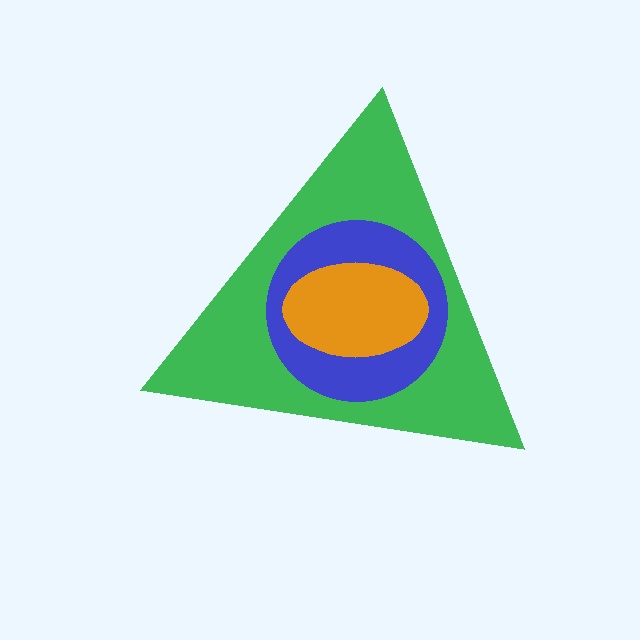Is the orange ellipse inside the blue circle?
Yes.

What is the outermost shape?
The green triangle.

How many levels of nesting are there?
3.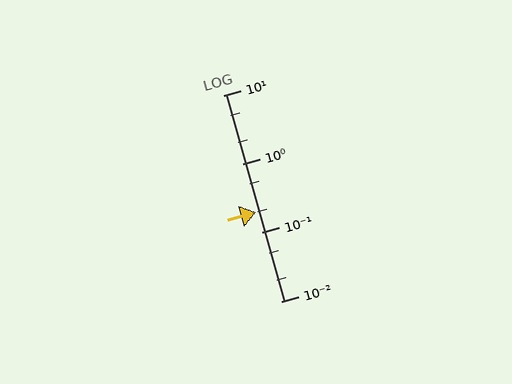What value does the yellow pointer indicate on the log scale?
The pointer indicates approximately 0.2.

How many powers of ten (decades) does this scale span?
The scale spans 3 decades, from 0.01 to 10.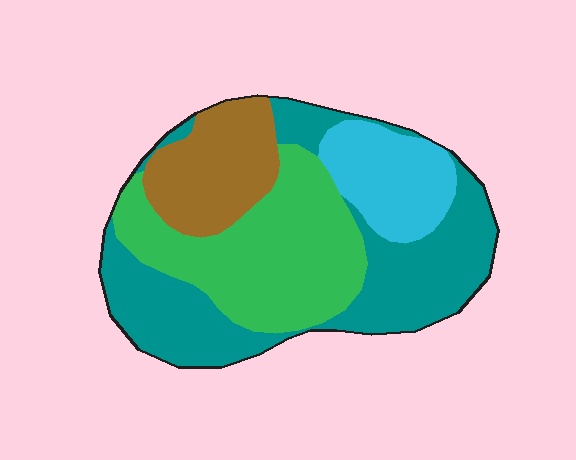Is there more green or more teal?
Teal.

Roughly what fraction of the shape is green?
Green takes up about one third (1/3) of the shape.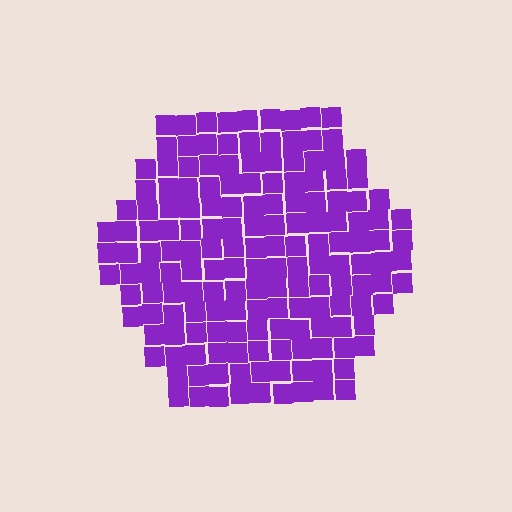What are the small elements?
The small elements are squares.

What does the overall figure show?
The overall figure shows a hexagon.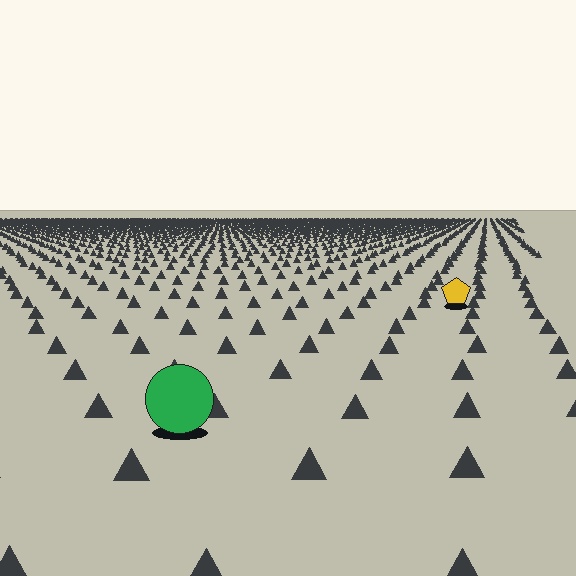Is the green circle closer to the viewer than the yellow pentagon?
Yes. The green circle is closer — you can tell from the texture gradient: the ground texture is coarser near it.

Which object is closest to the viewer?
The green circle is closest. The texture marks near it are larger and more spread out.